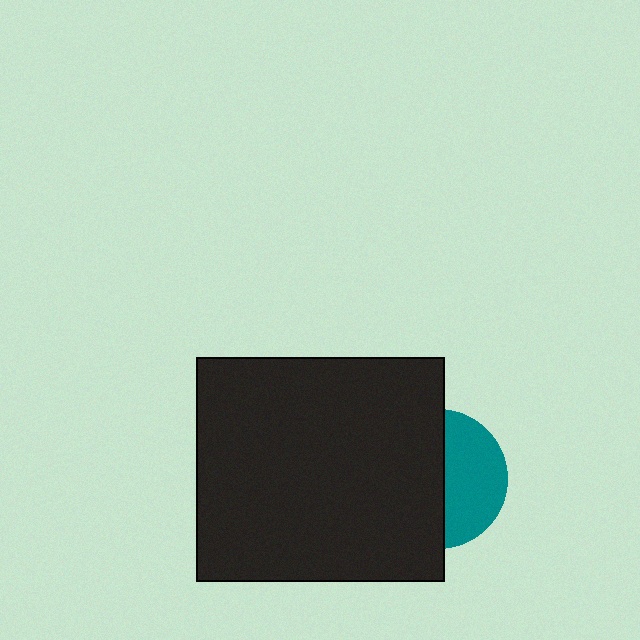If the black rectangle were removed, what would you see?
You would see the complete teal circle.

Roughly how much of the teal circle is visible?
A small part of it is visible (roughly 43%).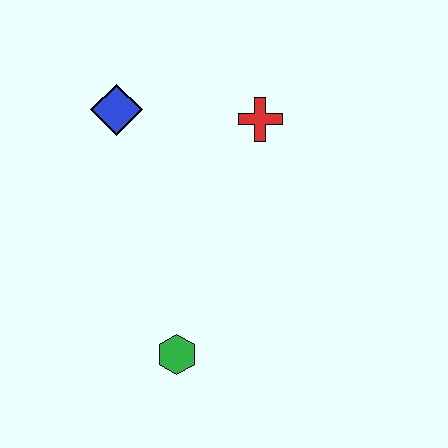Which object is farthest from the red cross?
The green hexagon is farthest from the red cross.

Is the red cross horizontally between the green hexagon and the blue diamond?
No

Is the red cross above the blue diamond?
No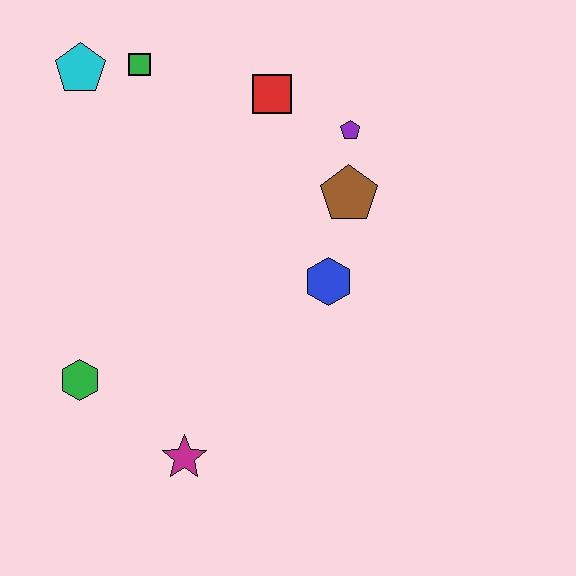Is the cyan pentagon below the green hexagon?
No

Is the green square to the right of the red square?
No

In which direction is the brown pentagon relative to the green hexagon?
The brown pentagon is to the right of the green hexagon.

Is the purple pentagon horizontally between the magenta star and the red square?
No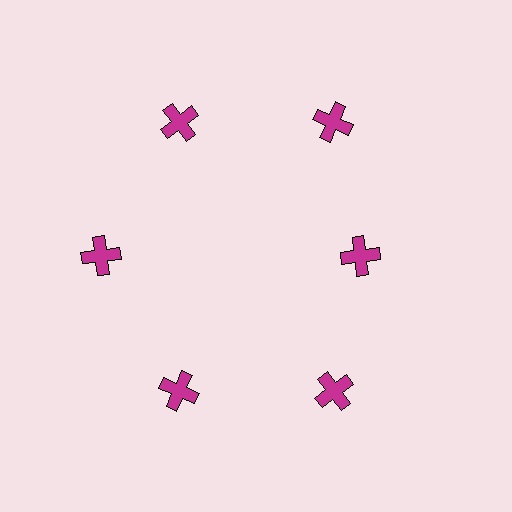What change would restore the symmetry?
The symmetry would be restored by moving it outward, back onto the ring so that all 6 crosses sit at equal angles and equal distance from the center.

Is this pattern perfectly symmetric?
No. The 6 magenta crosses are arranged in a ring, but one element near the 3 o'clock position is pulled inward toward the center, breaking the 6-fold rotational symmetry.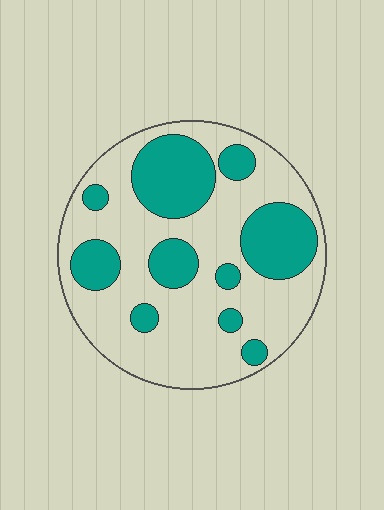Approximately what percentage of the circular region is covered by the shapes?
Approximately 30%.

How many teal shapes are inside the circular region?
10.